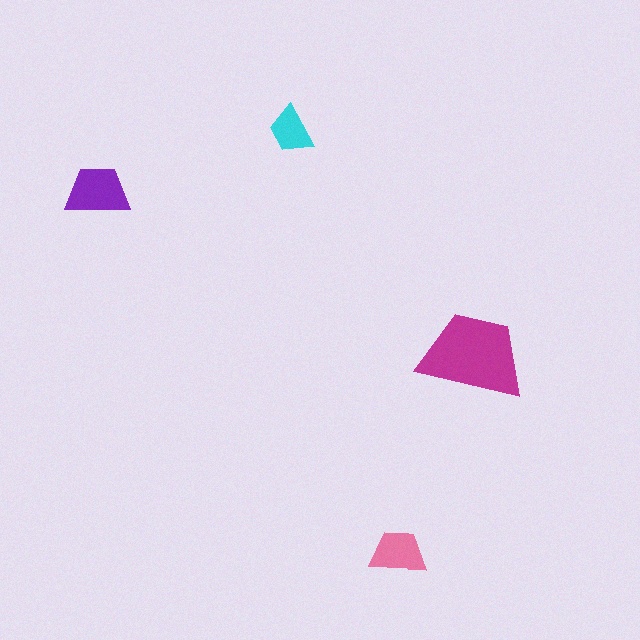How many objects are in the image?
There are 4 objects in the image.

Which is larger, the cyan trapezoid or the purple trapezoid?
The purple one.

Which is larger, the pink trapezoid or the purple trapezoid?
The purple one.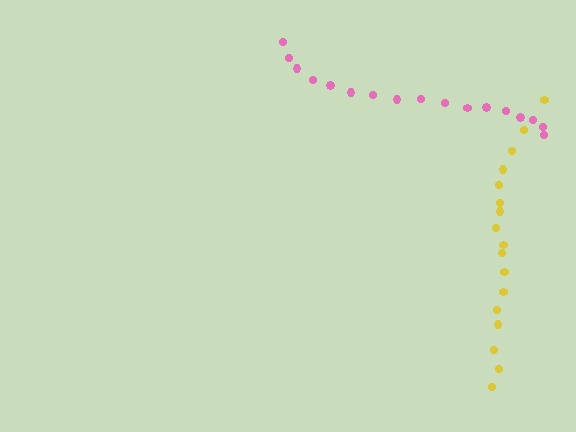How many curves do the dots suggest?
There are 2 distinct paths.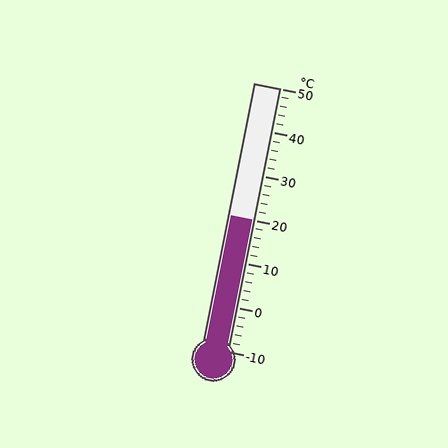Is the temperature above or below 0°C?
The temperature is above 0°C.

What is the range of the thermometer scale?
The thermometer scale ranges from -10°C to 50°C.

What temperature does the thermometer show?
The thermometer shows approximately 20°C.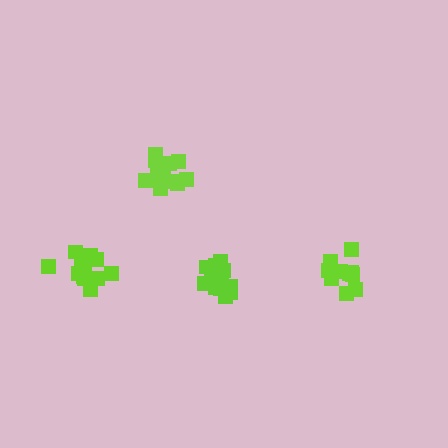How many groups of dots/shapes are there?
There are 4 groups.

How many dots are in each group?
Group 1: 14 dots, Group 2: 15 dots, Group 3: 13 dots, Group 4: 10 dots (52 total).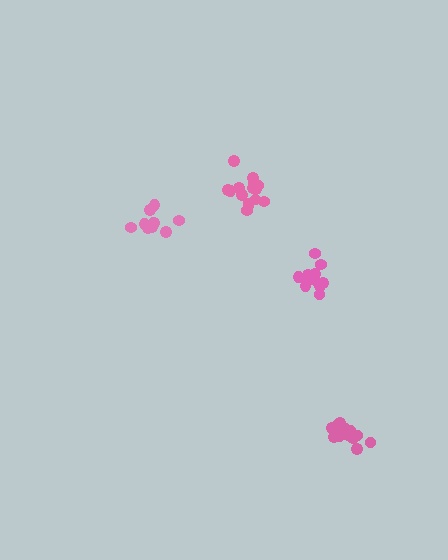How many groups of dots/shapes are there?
There are 4 groups.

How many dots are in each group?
Group 1: 11 dots, Group 2: 10 dots, Group 3: 14 dots, Group 4: 15 dots (50 total).